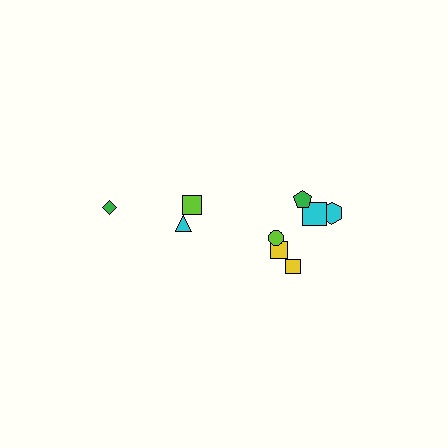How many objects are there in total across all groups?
There are 9 objects.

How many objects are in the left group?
There are 3 objects.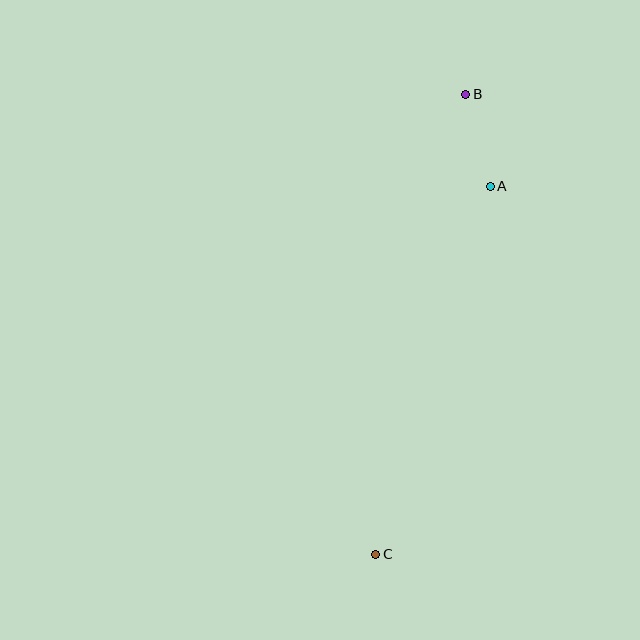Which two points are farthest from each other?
Points B and C are farthest from each other.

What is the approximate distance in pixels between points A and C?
The distance between A and C is approximately 385 pixels.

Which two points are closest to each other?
Points A and B are closest to each other.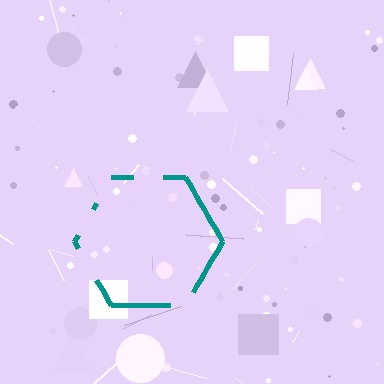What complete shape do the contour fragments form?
The contour fragments form a hexagon.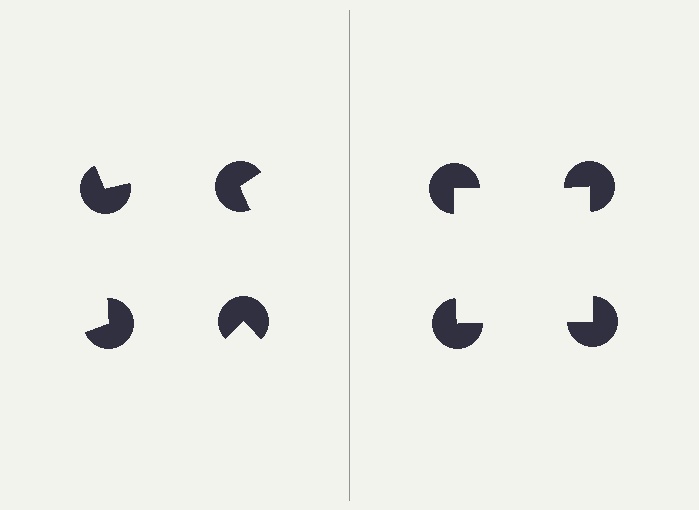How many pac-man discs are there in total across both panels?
8 — 4 on each side.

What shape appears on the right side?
An illusory square.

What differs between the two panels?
The pac-man discs are positioned identically on both sides; only the wedge orientations differ. On the right they align to a square; on the left they are misaligned.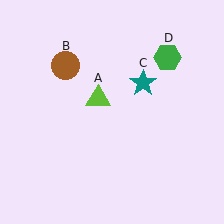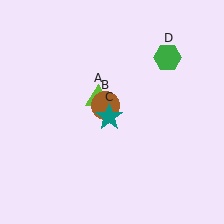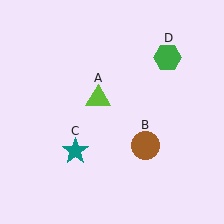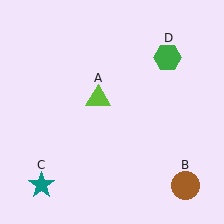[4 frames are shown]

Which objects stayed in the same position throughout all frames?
Lime triangle (object A) and green hexagon (object D) remained stationary.